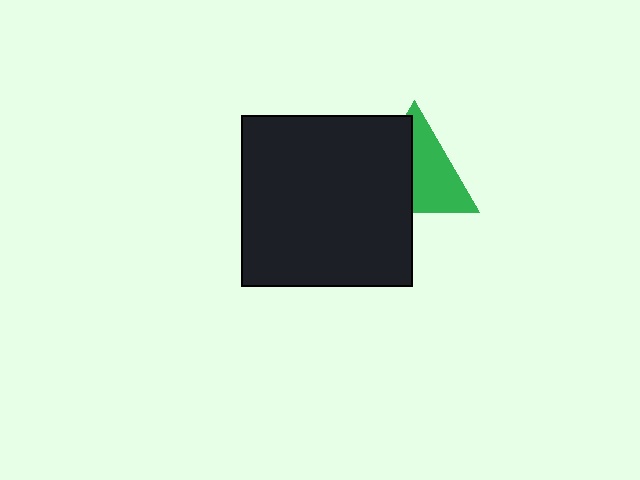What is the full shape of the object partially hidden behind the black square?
The partially hidden object is a green triangle.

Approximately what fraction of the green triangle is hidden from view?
Roughly 48% of the green triangle is hidden behind the black square.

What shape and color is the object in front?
The object in front is a black square.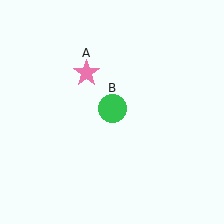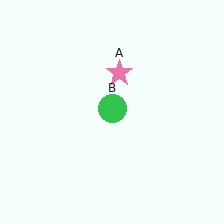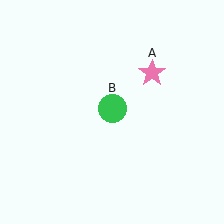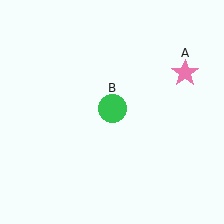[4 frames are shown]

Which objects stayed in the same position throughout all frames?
Green circle (object B) remained stationary.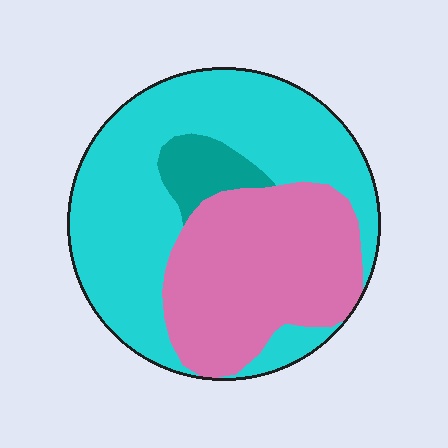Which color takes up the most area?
Cyan, at roughly 55%.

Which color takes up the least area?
Teal, at roughly 5%.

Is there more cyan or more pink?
Cyan.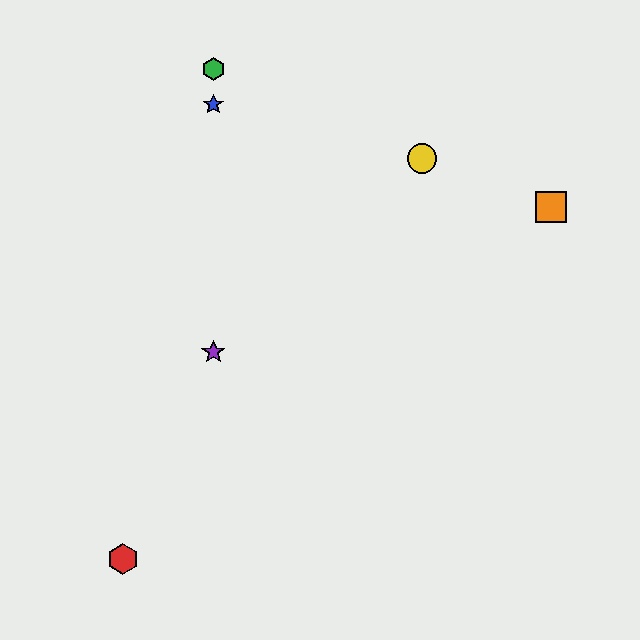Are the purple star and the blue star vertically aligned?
Yes, both are at x≈213.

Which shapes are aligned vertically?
The blue star, the green hexagon, the purple star are aligned vertically.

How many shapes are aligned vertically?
3 shapes (the blue star, the green hexagon, the purple star) are aligned vertically.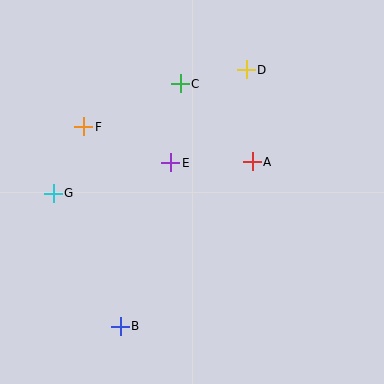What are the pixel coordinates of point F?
Point F is at (84, 127).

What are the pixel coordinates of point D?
Point D is at (246, 70).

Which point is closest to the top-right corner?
Point D is closest to the top-right corner.